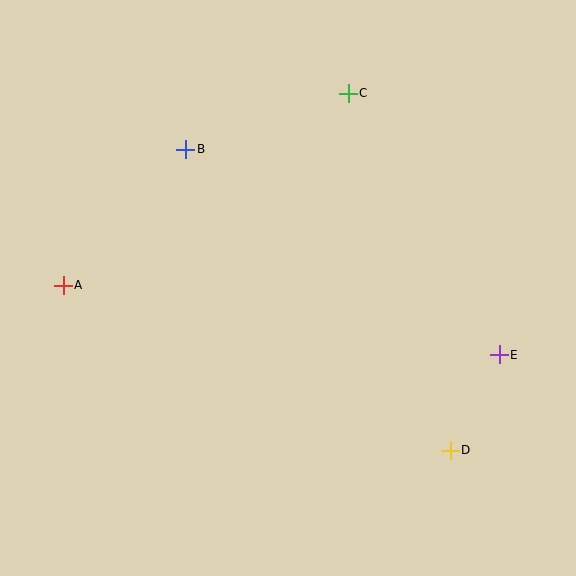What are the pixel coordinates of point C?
Point C is at (348, 93).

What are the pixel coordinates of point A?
Point A is at (63, 285).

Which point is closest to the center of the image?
Point B at (186, 149) is closest to the center.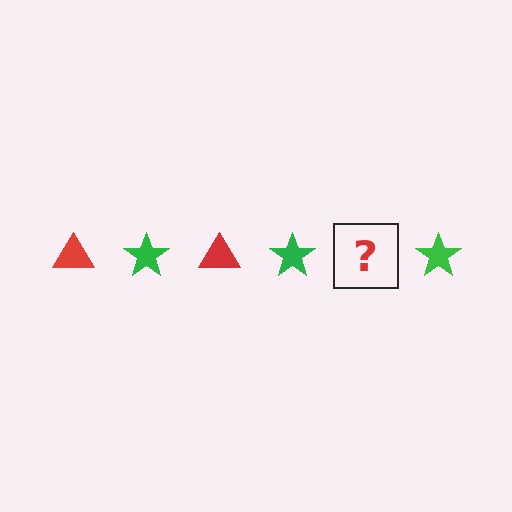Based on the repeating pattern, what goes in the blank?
The blank should be a red triangle.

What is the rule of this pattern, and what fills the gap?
The rule is that the pattern alternates between red triangle and green star. The gap should be filled with a red triangle.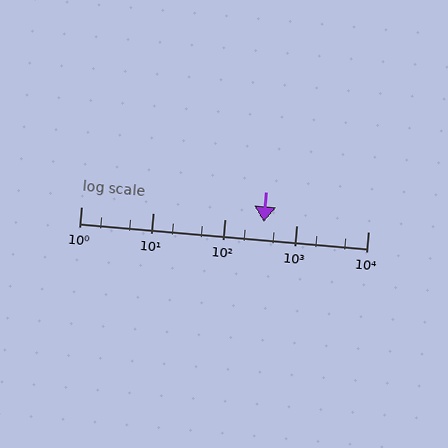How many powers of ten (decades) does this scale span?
The scale spans 4 decades, from 1 to 10000.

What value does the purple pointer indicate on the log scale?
The pointer indicates approximately 350.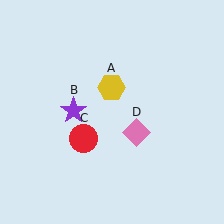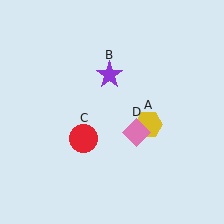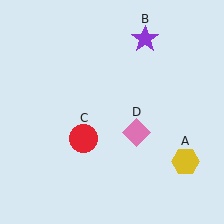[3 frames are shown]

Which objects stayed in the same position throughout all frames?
Red circle (object C) and pink diamond (object D) remained stationary.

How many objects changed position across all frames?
2 objects changed position: yellow hexagon (object A), purple star (object B).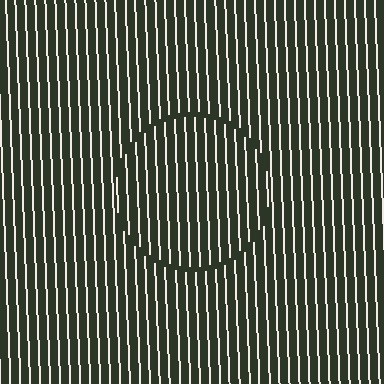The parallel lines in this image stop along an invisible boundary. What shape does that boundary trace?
An illusory circle. The interior of the shape contains the same grating, shifted by half a period — the contour is defined by the phase discontinuity where line-ends from the inner and outer gratings abut.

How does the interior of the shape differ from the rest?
The interior of the shape contains the same grating, shifted by half a period — the contour is defined by the phase discontinuity where line-ends from the inner and outer gratings abut.